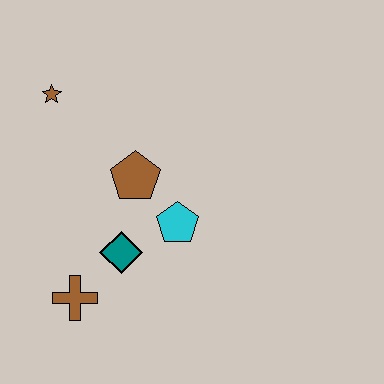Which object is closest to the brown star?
The brown pentagon is closest to the brown star.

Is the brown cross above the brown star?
No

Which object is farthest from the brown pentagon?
The brown cross is farthest from the brown pentagon.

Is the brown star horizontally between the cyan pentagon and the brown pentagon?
No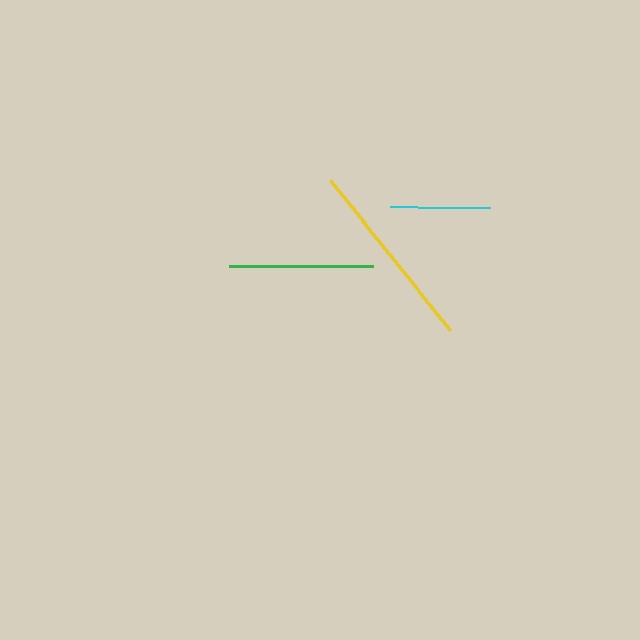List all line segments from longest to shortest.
From longest to shortest: yellow, green, cyan.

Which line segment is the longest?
The yellow line is the longest at approximately 191 pixels.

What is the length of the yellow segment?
The yellow segment is approximately 191 pixels long.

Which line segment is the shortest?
The cyan line is the shortest at approximately 99 pixels.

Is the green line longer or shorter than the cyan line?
The green line is longer than the cyan line.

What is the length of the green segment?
The green segment is approximately 144 pixels long.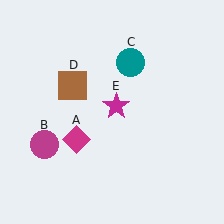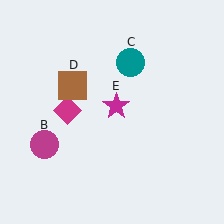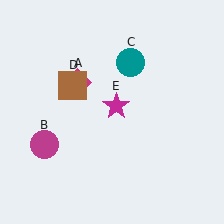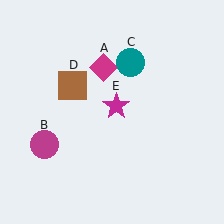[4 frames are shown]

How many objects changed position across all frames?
1 object changed position: magenta diamond (object A).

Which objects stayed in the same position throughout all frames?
Magenta circle (object B) and teal circle (object C) and brown square (object D) and magenta star (object E) remained stationary.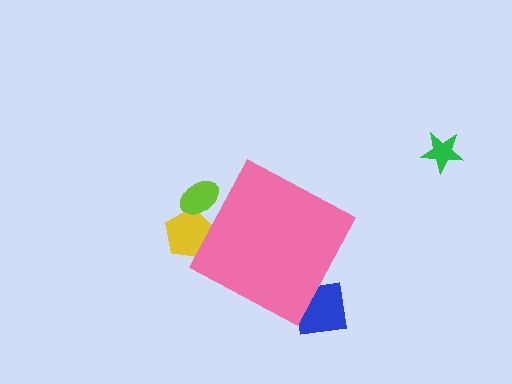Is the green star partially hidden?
No, the green star is fully visible.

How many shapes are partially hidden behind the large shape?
3 shapes are partially hidden.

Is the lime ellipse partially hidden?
Yes, the lime ellipse is partially hidden behind the pink diamond.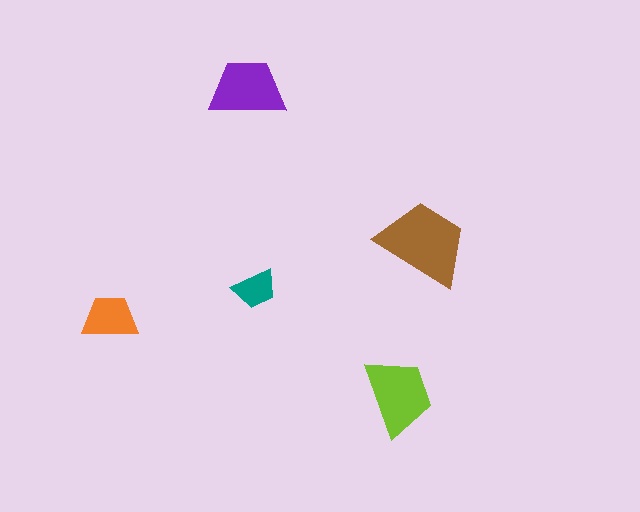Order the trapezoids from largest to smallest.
the brown one, the lime one, the purple one, the orange one, the teal one.